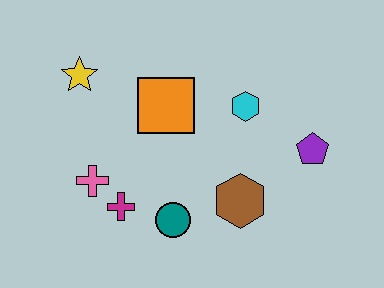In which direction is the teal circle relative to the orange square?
The teal circle is below the orange square.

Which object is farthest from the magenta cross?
The purple pentagon is farthest from the magenta cross.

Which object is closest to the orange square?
The cyan hexagon is closest to the orange square.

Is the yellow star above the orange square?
Yes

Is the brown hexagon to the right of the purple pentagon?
No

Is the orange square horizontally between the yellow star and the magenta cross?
No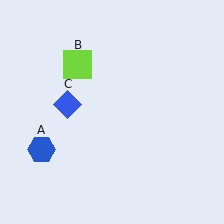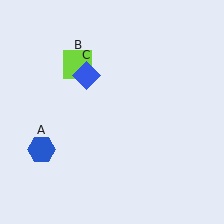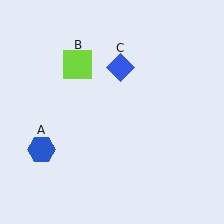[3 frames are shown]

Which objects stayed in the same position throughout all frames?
Blue hexagon (object A) and lime square (object B) remained stationary.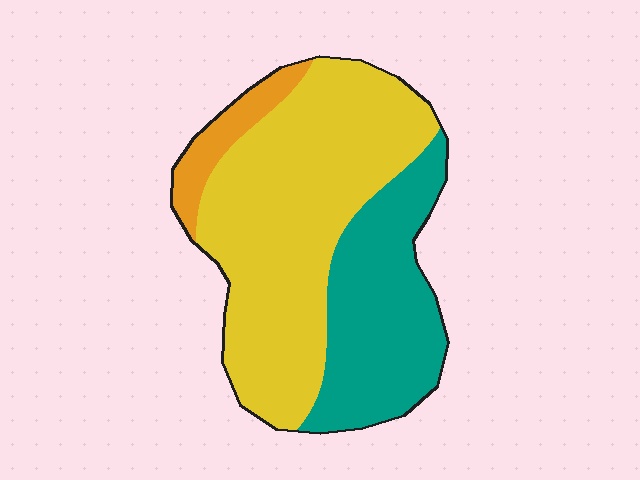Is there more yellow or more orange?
Yellow.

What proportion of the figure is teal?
Teal takes up about one third (1/3) of the figure.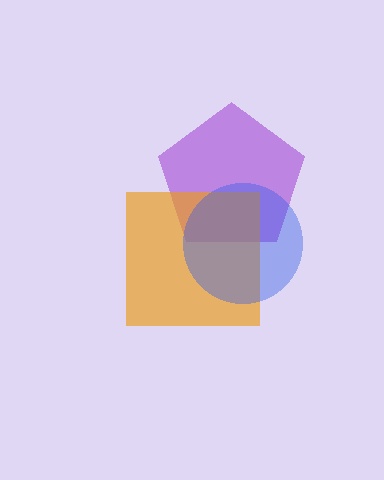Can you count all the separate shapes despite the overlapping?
Yes, there are 3 separate shapes.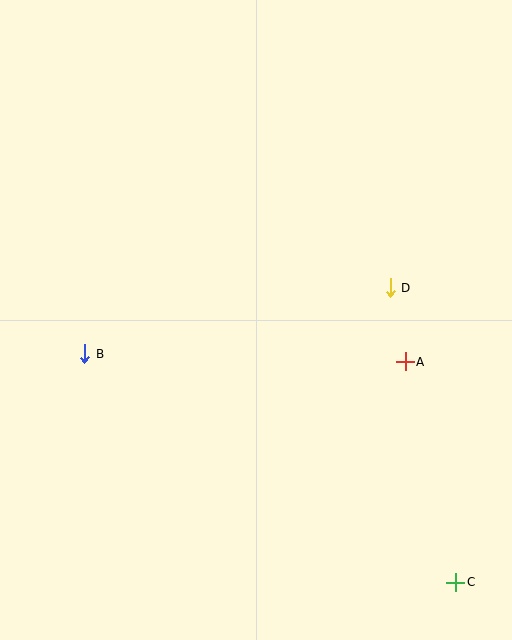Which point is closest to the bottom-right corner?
Point C is closest to the bottom-right corner.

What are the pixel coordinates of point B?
Point B is at (85, 354).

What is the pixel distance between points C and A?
The distance between C and A is 226 pixels.